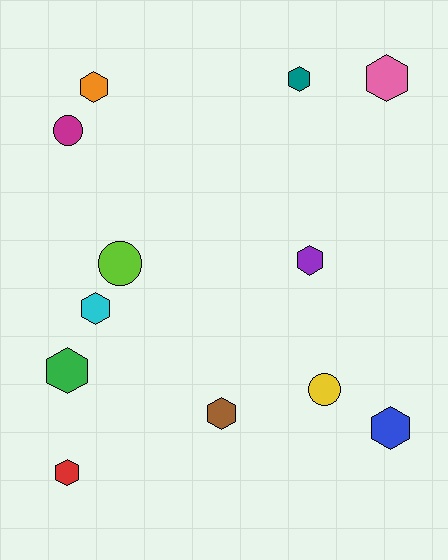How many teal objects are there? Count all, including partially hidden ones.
There is 1 teal object.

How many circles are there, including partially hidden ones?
There are 3 circles.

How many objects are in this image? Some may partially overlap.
There are 12 objects.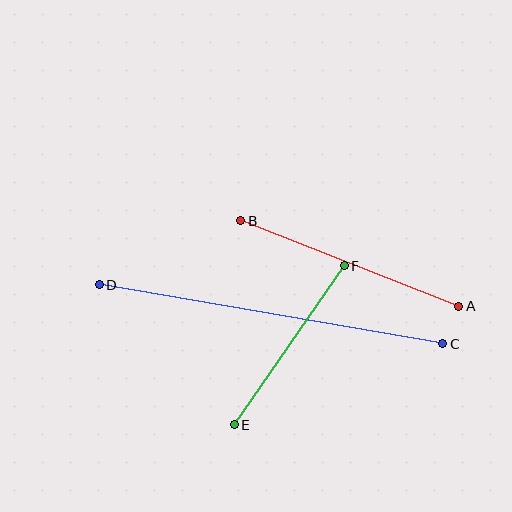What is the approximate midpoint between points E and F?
The midpoint is at approximately (289, 345) pixels.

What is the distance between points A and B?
The distance is approximately 234 pixels.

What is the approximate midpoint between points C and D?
The midpoint is at approximately (271, 314) pixels.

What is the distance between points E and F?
The distance is approximately 193 pixels.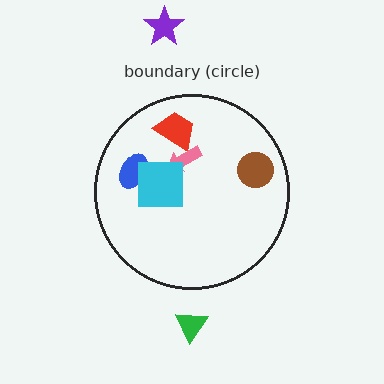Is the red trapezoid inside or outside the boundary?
Inside.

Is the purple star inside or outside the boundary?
Outside.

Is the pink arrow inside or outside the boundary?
Inside.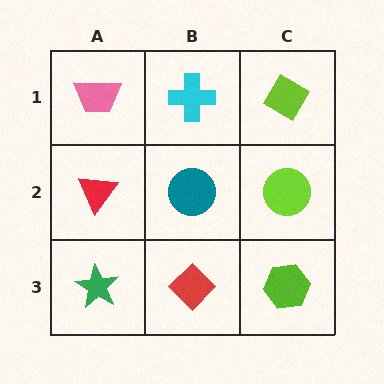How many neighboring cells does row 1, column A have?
2.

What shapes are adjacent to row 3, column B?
A teal circle (row 2, column B), a green star (row 3, column A), a lime hexagon (row 3, column C).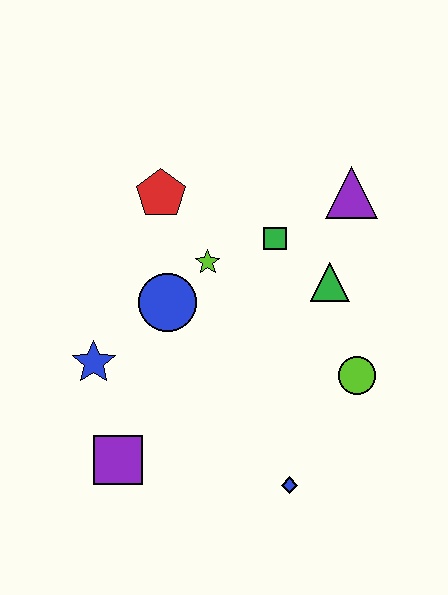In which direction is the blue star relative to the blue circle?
The blue star is to the left of the blue circle.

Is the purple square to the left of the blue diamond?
Yes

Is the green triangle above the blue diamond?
Yes